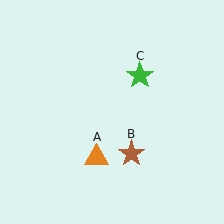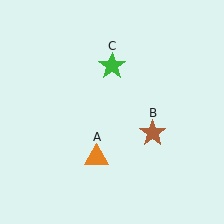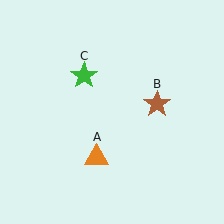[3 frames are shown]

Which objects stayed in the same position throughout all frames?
Orange triangle (object A) remained stationary.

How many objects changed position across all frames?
2 objects changed position: brown star (object B), green star (object C).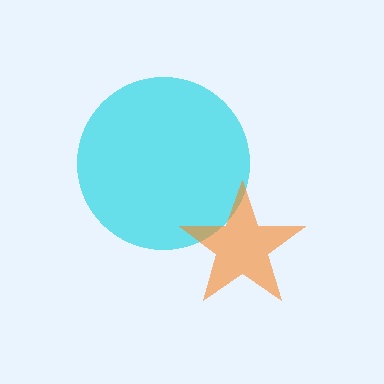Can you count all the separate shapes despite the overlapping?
Yes, there are 2 separate shapes.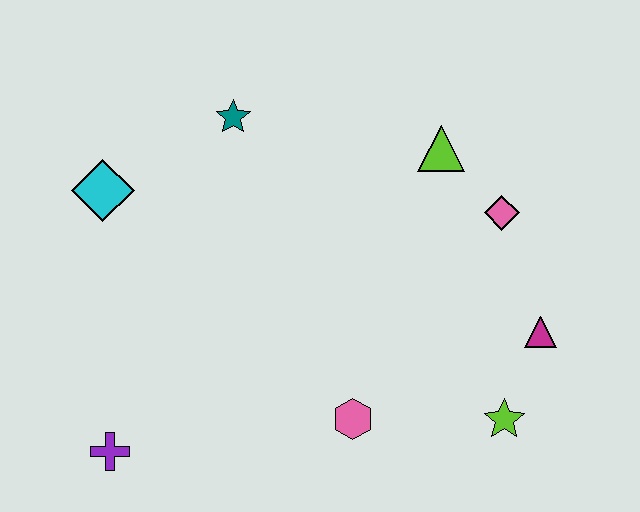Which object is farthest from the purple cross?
The pink diamond is farthest from the purple cross.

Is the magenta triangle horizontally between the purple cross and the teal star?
No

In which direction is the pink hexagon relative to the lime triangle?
The pink hexagon is below the lime triangle.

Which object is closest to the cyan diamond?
The teal star is closest to the cyan diamond.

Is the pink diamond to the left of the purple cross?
No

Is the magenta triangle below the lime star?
No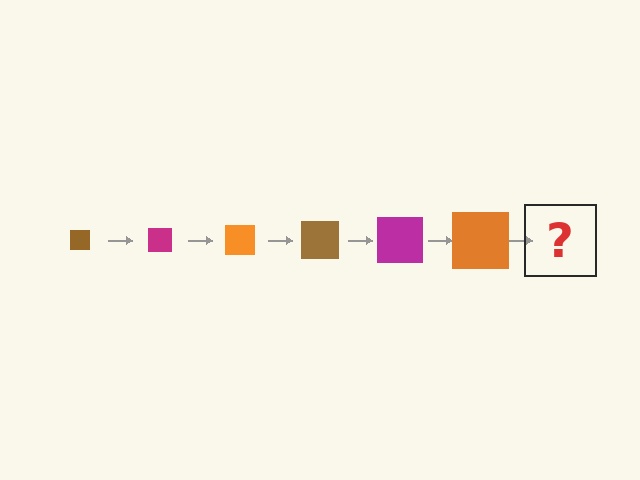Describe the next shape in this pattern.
It should be a brown square, larger than the previous one.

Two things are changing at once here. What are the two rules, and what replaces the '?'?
The two rules are that the square grows larger each step and the color cycles through brown, magenta, and orange. The '?' should be a brown square, larger than the previous one.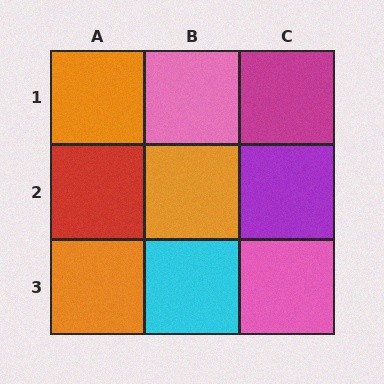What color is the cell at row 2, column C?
Purple.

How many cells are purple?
1 cell is purple.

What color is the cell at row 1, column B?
Pink.